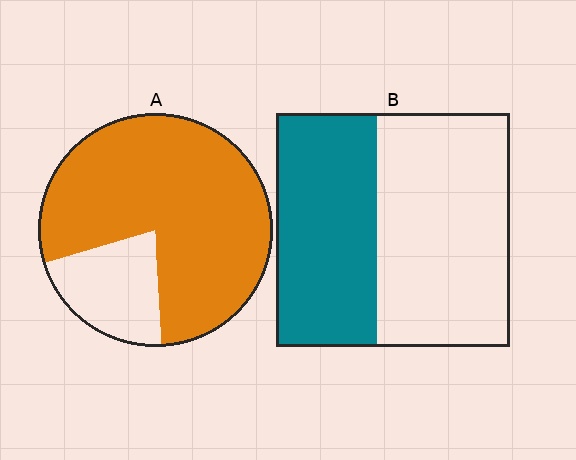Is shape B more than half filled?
No.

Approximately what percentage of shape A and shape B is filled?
A is approximately 80% and B is approximately 45%.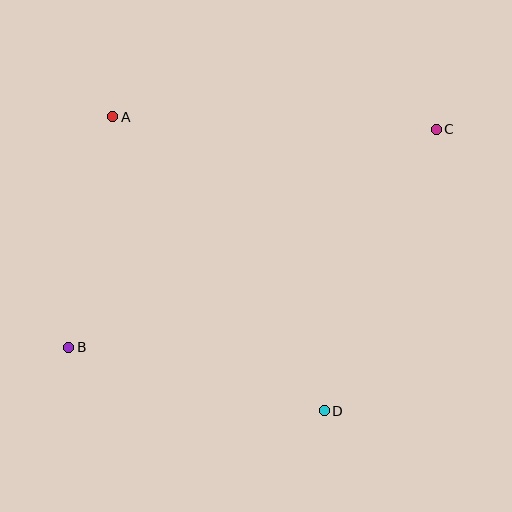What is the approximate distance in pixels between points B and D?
The distance between B and D is approximately 263 pixels.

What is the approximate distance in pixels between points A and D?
The distance between A and D is approximately 362 pixels.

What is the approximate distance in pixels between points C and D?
The distance between C and D is approximately 303 pixels.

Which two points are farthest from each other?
Points B and C are farthest from each other.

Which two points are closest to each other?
Points A and B are closest to each other.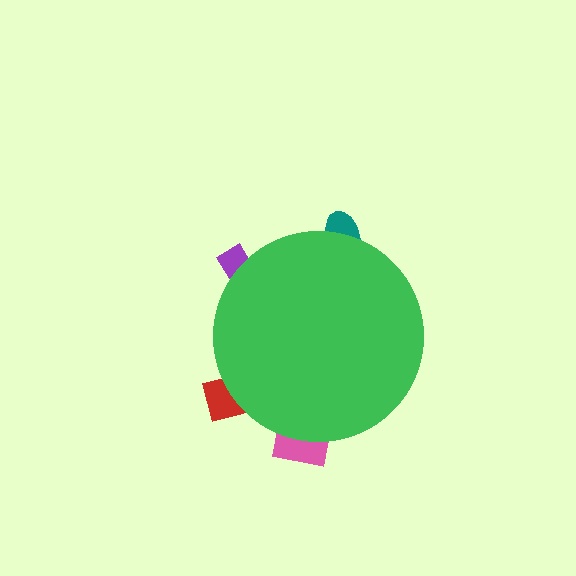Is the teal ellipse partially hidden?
Yes, the teal ellipse is partially hidden behind the green circle.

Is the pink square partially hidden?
Yes, the pink square is partially hidden behind the green circle.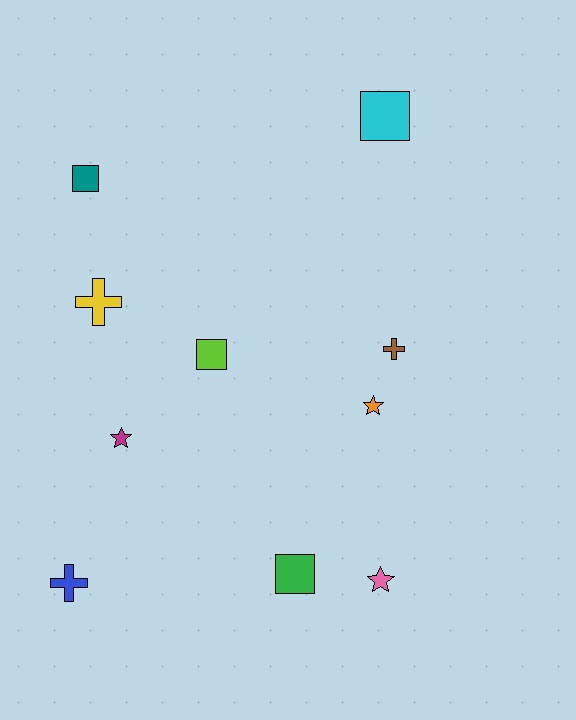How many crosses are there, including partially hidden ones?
There are 3 crosses.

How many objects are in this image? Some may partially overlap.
There are 10 objects.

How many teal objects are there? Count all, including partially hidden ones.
There is 1 teal object.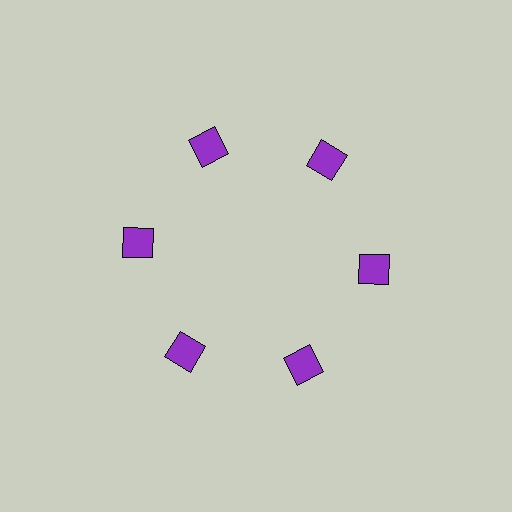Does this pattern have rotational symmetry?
Yes, this pattern has 6-fold rotational symmetry. It looks the same after rotating 60 degrees around the center.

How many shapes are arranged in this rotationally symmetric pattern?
There are 6 shapes, arranged in 6 groups of 1.